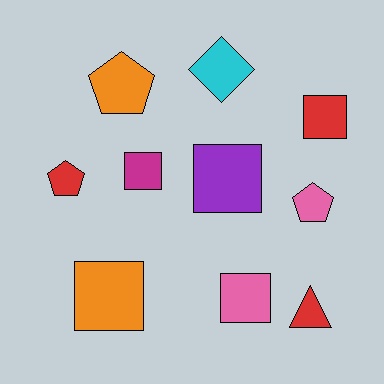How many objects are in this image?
There are 10 objects.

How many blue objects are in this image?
There are no blue objects.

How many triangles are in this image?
There is 1 triangle.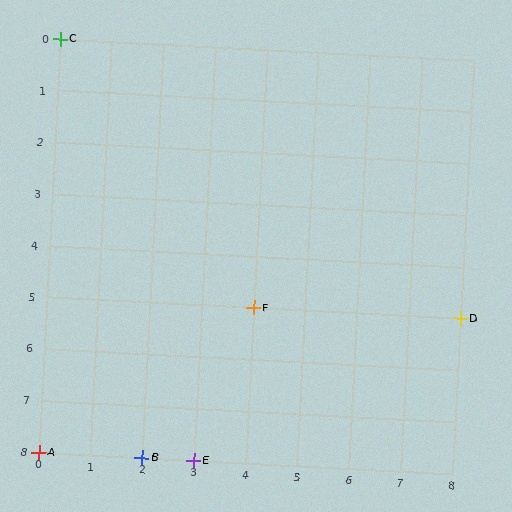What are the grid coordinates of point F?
Point F is at grid coordinates (4, 5).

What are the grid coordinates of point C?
Point C is at grid coordinates (0, 0).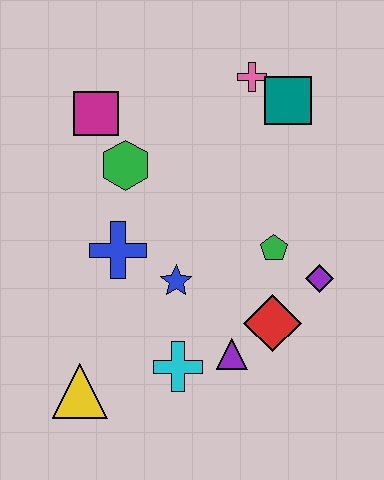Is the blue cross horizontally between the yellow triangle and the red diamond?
Yes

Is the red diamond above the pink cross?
No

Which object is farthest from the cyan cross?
The pink cross is farthest from the cyan cross.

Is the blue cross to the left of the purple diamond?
Yes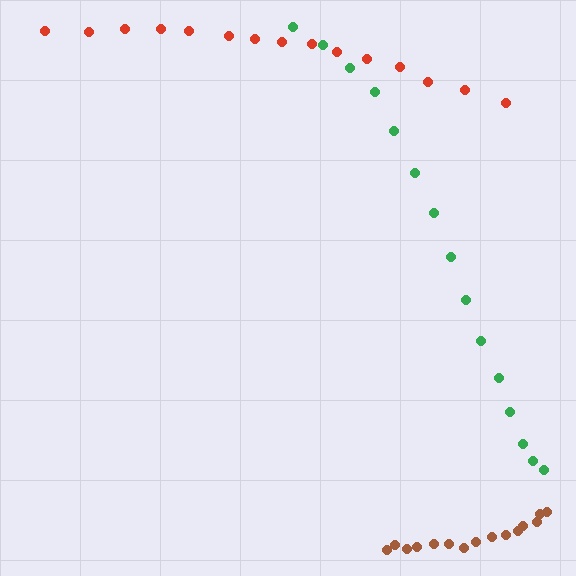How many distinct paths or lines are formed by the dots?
There are 3 distinct paths.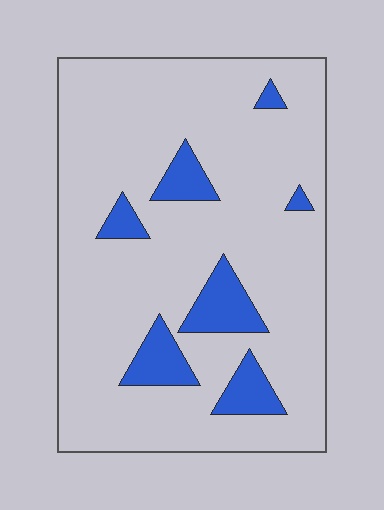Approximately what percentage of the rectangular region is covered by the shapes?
Approximately 15%.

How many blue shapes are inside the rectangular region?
7.